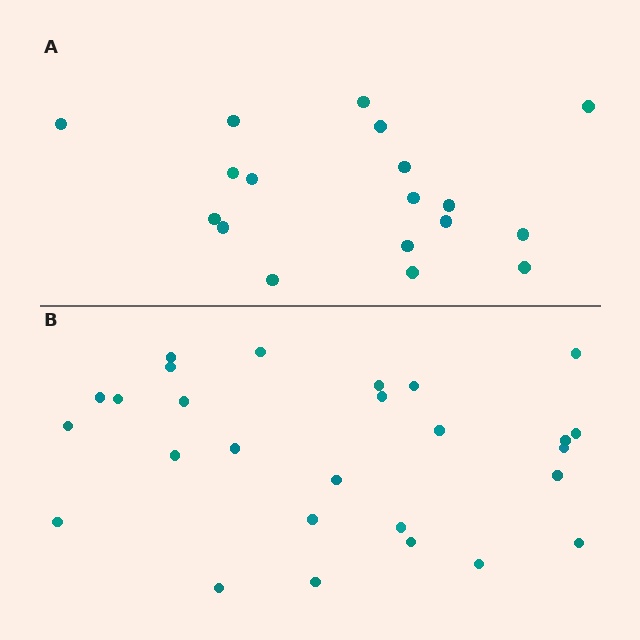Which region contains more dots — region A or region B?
Region B (the bottom region) has more dots.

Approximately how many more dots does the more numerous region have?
Region B has roughly 8 or so more dots than region A.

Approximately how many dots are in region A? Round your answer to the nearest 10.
About 20 dots. (The exact count is 18, which rounds to 20.)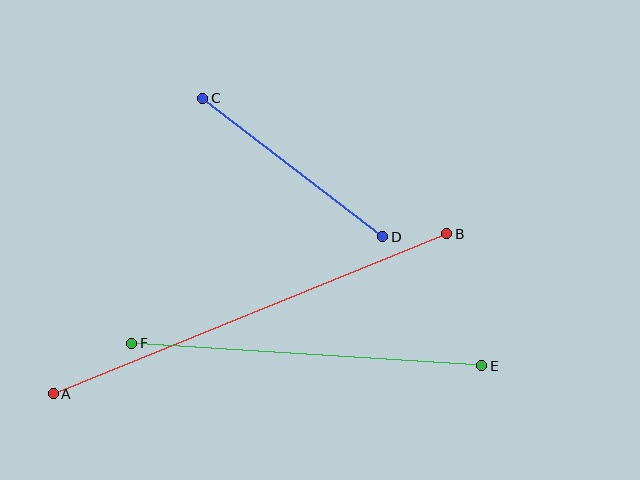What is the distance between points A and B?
The distance is approximately 425 pixels.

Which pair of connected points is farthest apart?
Points A and B are farthest apart.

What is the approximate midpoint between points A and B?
The midpoint is at approximately (250, 314) pixels.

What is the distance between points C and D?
The distance is approximately 227 pixels.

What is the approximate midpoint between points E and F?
The midpoint is at approximately (307, 354) pixels.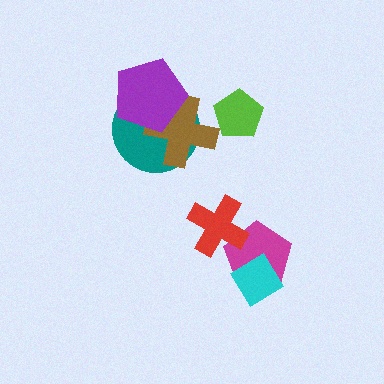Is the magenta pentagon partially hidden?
Yes, it is partially covered by another shape.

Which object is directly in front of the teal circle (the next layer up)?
The brown cross is directly in front of the teal circle.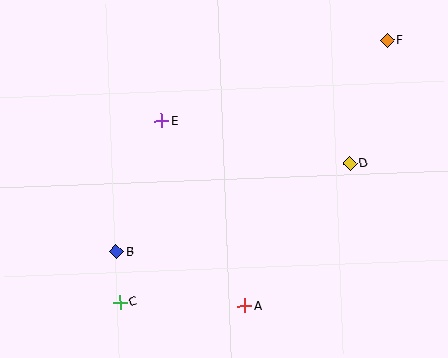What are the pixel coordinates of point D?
Point D is at (350, 163).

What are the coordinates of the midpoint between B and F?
The midpoint between B and F is at (252, 146).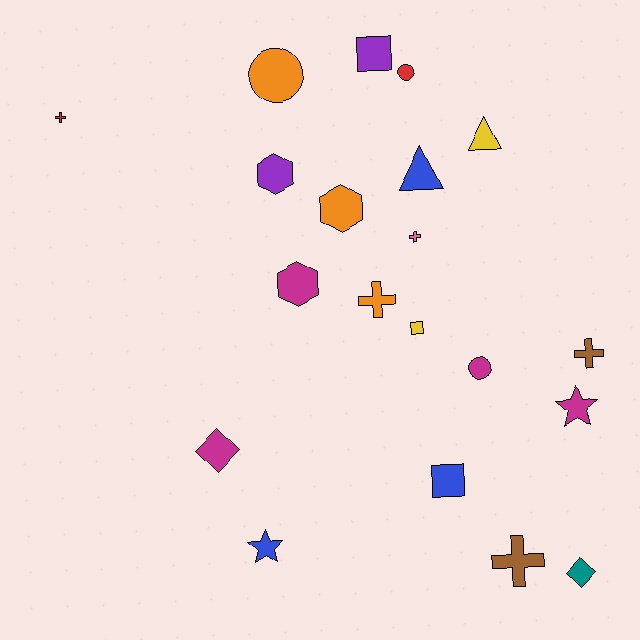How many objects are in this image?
There are 20 objects.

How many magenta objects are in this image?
There are 4 magenta objects.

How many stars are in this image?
There are 2 stars.